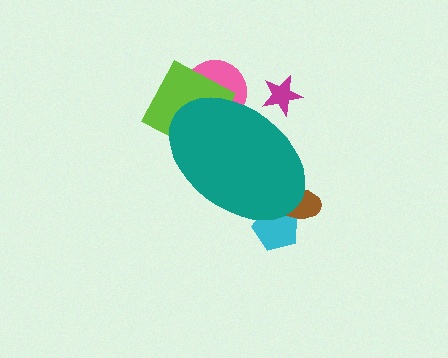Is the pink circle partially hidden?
Yes, the pink circle is partially hidden behind the teal ellipse.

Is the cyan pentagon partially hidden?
Yes, the cyan pentagon is partially hidden behind the teal ellipse.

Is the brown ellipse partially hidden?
Yes, the brown ellipse is partially hidden behind the teal ellipse.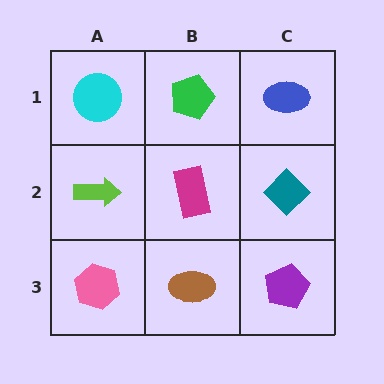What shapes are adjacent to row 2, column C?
A blue ellipse (row 1, column C), a purple pentagon (row 3, column C), a magenta rectangle (row 2, column B).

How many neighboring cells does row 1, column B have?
3.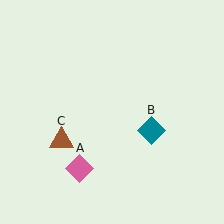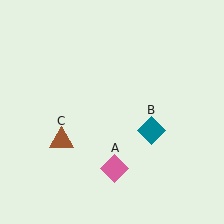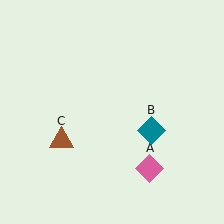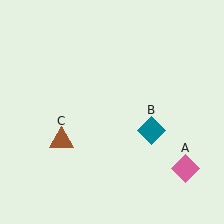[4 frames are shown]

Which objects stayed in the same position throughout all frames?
Teal diamond (object B) and brown triangle (object C) remained stationary.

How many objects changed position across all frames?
1 object changed position: pink diamond (object A).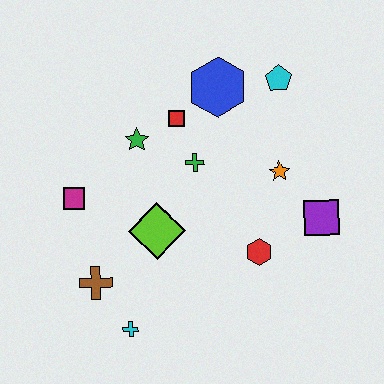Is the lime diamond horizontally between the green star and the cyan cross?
No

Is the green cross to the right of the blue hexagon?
No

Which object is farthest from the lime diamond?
The cyan pentagon is farthest from the lime diamond.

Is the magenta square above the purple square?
Yes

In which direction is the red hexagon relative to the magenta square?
The red hexagon is to the right of the magenta square.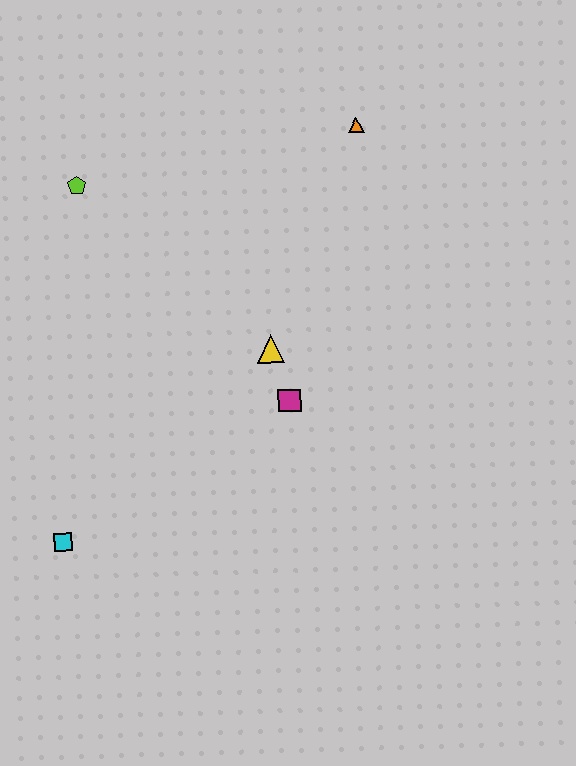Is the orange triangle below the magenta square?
No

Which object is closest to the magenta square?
The yellow triangle is closest to the magenta square.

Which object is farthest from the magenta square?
The lime pentagon is farthest from the magenta square.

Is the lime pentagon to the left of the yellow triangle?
Yes